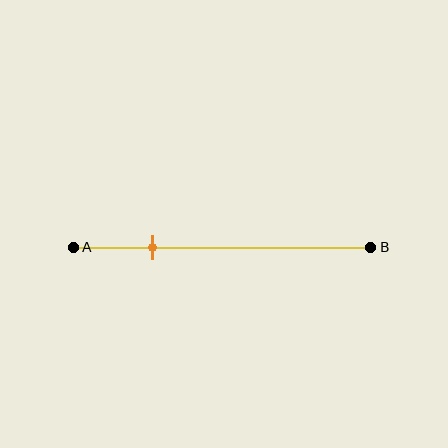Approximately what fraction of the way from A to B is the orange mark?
The orange mark is approximately 25% of the way from A to B.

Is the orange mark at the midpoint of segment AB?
No, the mark is at about 25% from A, not at the 50% midpoint.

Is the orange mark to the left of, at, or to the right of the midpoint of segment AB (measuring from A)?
The orange mark is to the left of the midpoint of segment AB.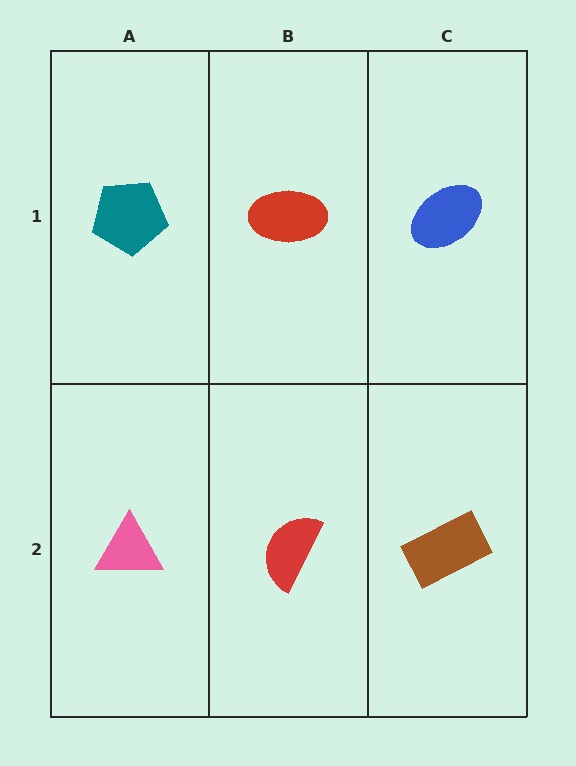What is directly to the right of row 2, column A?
A red semicircle.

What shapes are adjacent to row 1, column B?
A red semicircle (row 2, column B), a teal pentagon (row 1, column A), a blue ellipse (row 1, column C).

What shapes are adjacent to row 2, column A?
A teal pentagon (row 1, column A), a red semicircle (row 2, column B).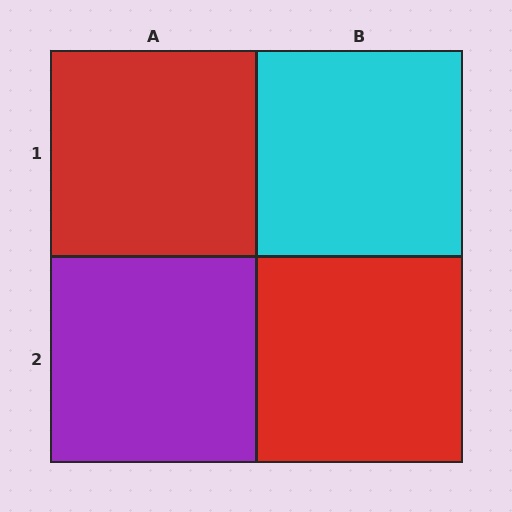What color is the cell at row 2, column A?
Purple.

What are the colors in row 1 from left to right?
Red, cyan.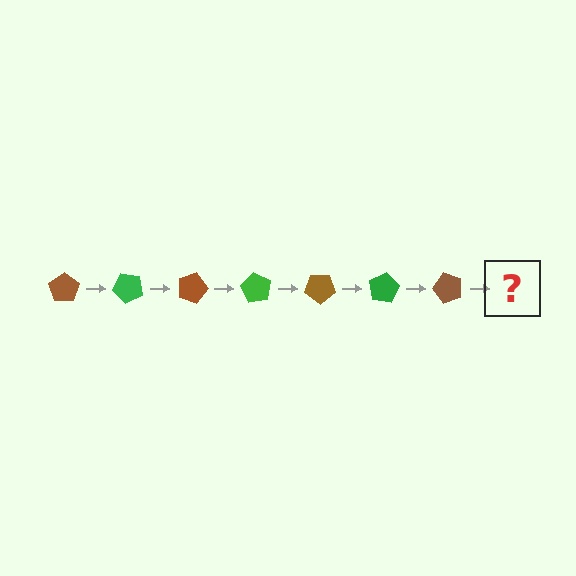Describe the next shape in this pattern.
It should be a green pentagon, rotated 315 degrees from the start.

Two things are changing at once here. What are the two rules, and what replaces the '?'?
The two rules are that it rotates 45 degrees each step and the color cycles through brown and green. The '?' should be a green pentagon, rotated 315 degrees from the start.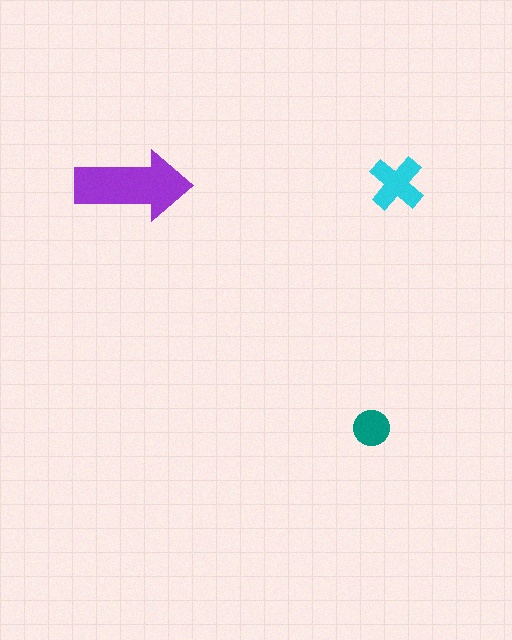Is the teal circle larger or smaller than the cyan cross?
Smaller.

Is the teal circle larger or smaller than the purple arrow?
Smaller.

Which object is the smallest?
The teal circle.